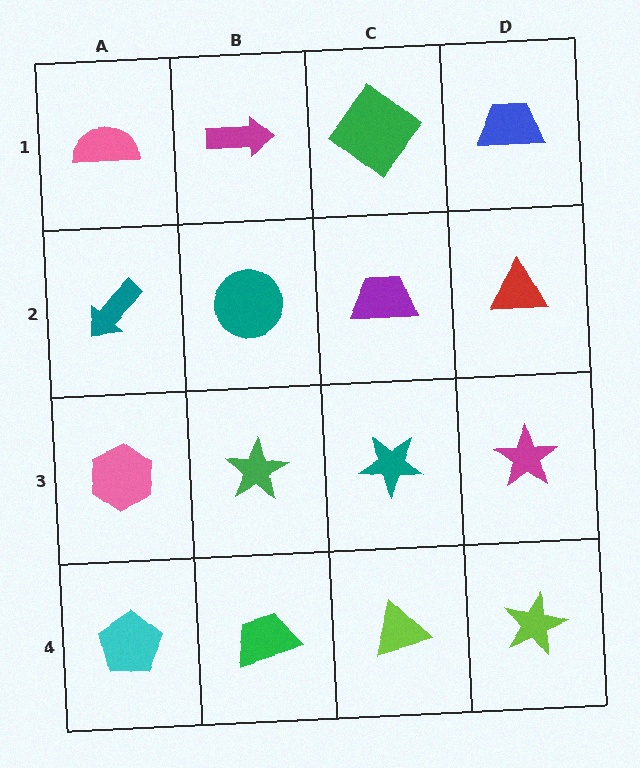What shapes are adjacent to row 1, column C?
A purple trapezoid (row 2, column C), a magenta arrow (row 1, column B), a blue trapezoid (row 1, column D).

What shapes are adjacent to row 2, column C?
A green diamond (row 1, column C), a teal star (row 3, column C), a teal circle (row 2, column B), a red triangle (row 2, column D).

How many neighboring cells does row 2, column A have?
3.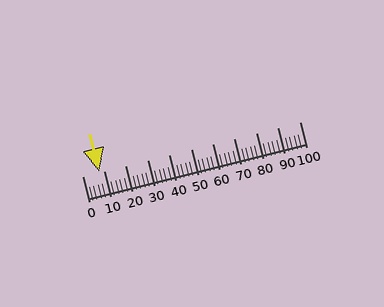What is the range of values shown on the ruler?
The ruler shows values from 0 to 100.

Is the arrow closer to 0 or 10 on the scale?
The arrow is closer to 10.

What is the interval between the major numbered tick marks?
The major tick marks are spaced 10 units apart.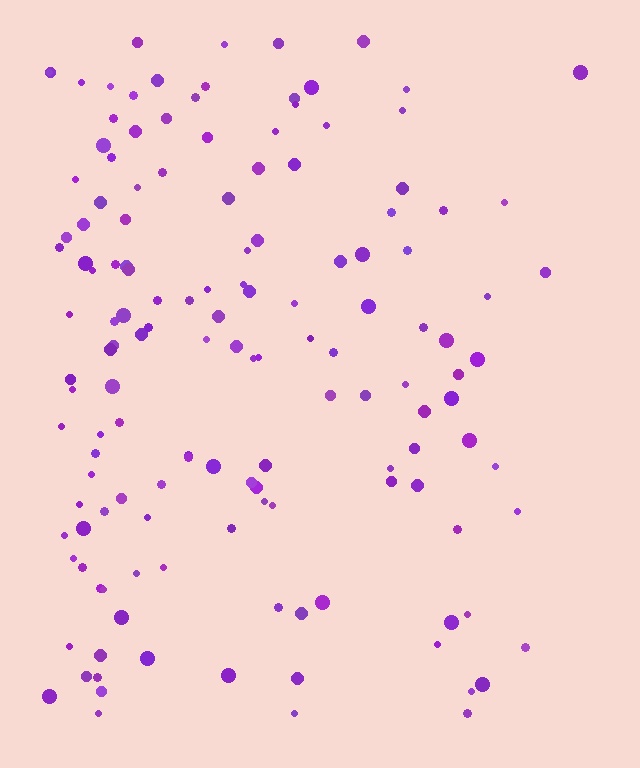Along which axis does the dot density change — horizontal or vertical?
Horizontal.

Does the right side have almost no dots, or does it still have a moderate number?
Still a moderate number, just noticeably fewer than the left.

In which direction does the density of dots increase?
From right to left, with the left side densest.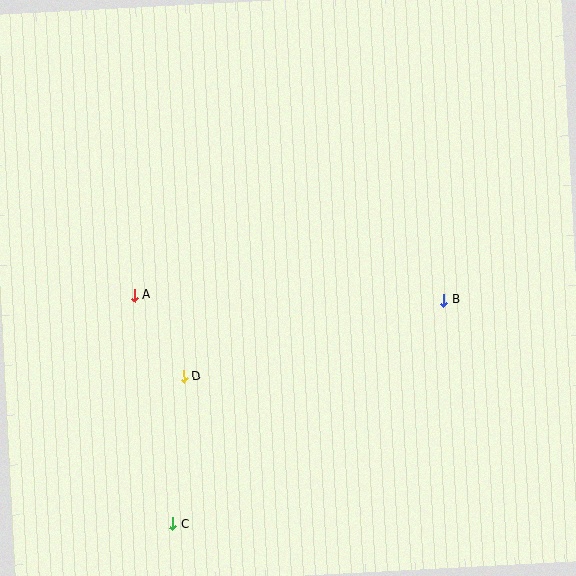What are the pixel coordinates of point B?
Point B is at (444, 300).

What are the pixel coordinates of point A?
Point A is at (134, 295).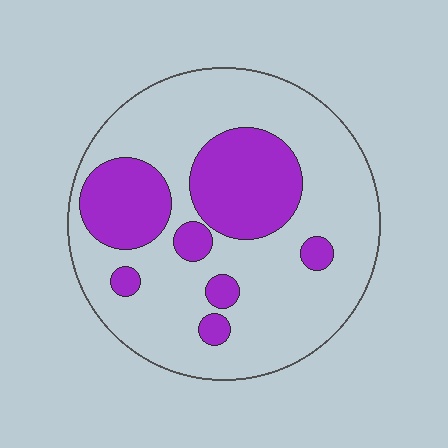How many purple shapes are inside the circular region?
7.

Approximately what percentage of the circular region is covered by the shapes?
Approximately 30%.